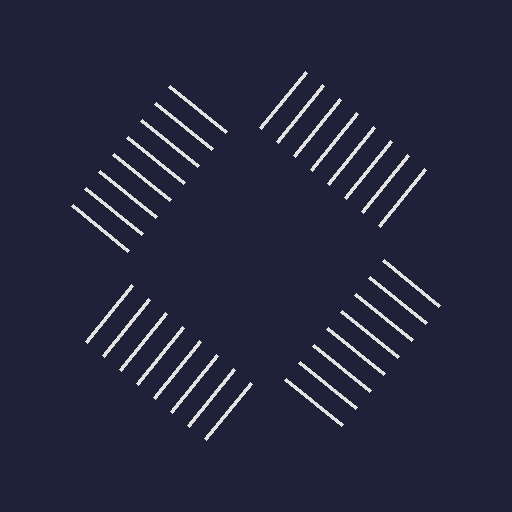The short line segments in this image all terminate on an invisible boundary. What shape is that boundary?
An illusory square — the line segments terminate on its edges but no continuous stroke is drawn.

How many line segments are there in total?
32 — 8 along each of the 4 edges.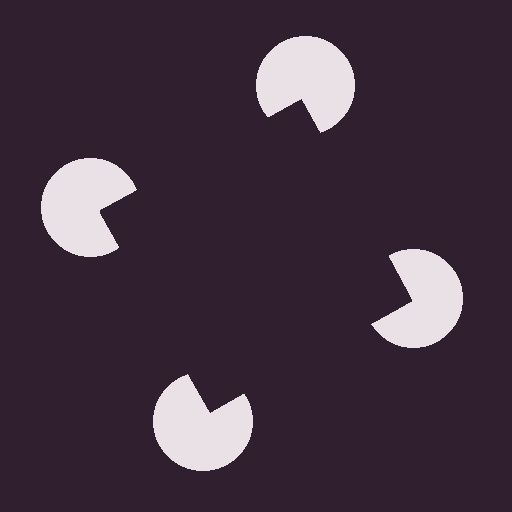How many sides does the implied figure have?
4 sides.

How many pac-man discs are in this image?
There are 4 — one at each vertex of the illusory square.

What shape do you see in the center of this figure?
An illusory square — its edges are inferred from the aligned wedge cuts in the pac-man discs, not physically drawn.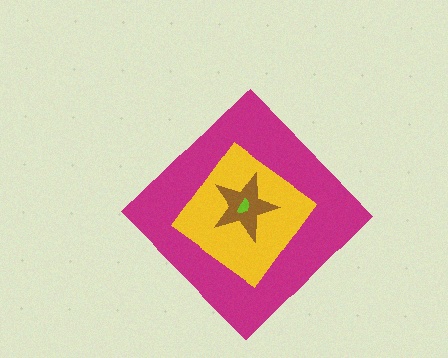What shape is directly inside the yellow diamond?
The brown star.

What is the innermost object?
The lime semicircle.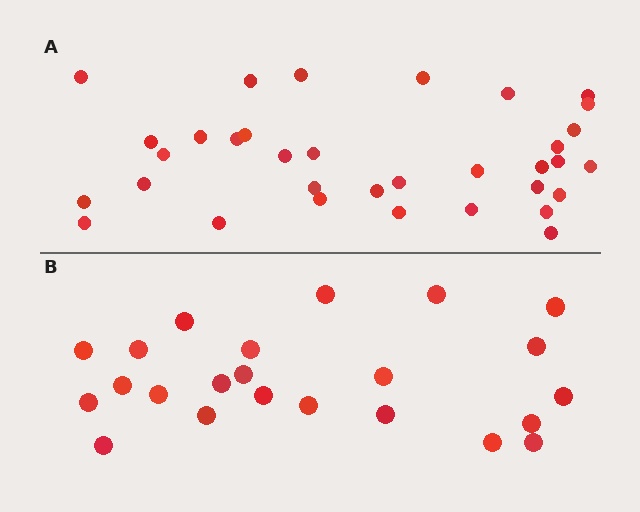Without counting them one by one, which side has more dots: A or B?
Region A (the top region) has more dots.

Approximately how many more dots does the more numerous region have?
Region A has roughly 12 or so more dots than region B.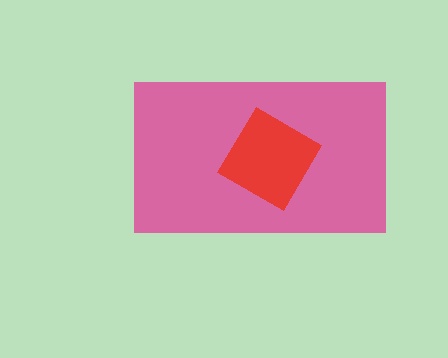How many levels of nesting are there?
2.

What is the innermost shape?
The red diamond.